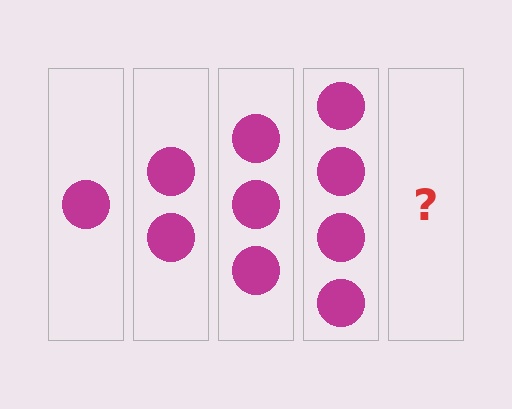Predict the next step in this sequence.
The next step is 5 circles.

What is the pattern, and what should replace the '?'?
The pattern is that each step adds one more circle. The '?' should be 5 circles.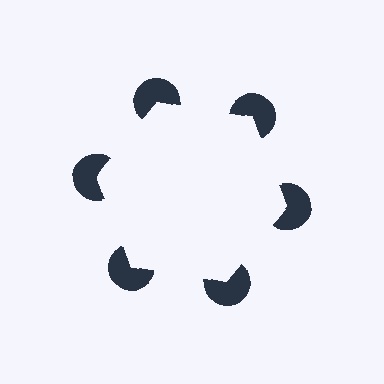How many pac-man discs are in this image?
There are 6 — one at each vertex of the illusory hexagon.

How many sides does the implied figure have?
6 sides.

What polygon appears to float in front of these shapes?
An illusory hexagon — its edges are inferred from the aligned wedge cuts in the pac-man discs, not physically drawn.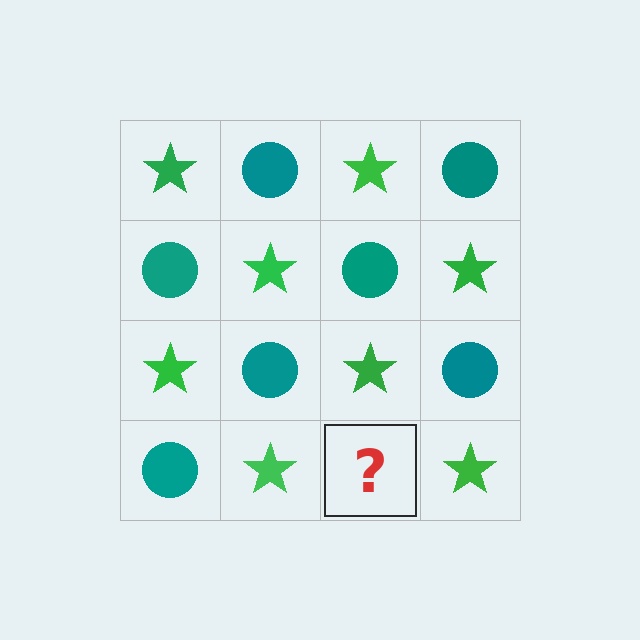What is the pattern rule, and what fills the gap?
The rule is that it alternates green star and teal circle in a checkerboard pattern. The gap should be filled with a teal circle.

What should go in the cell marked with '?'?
The missing cell should contain a teal circle.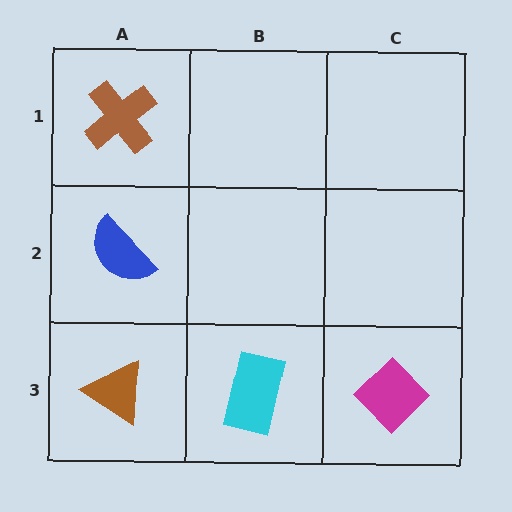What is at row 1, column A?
A brown cross.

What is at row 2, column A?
A blue semicircle.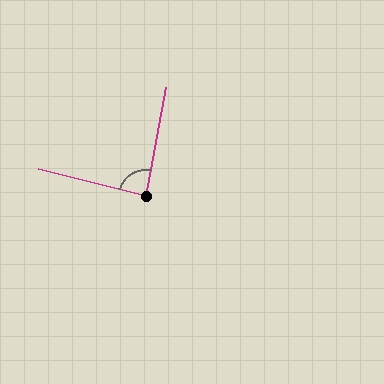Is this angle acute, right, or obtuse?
It is approximately a right angle.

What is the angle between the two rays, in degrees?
Approximately 87 degrees.